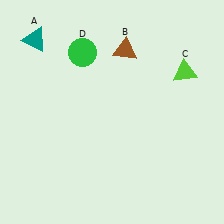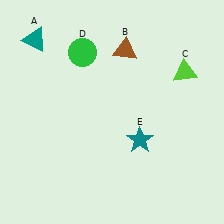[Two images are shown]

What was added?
A teal star (E) was added in Image 2.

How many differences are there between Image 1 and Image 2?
There is 1 difference between the two images.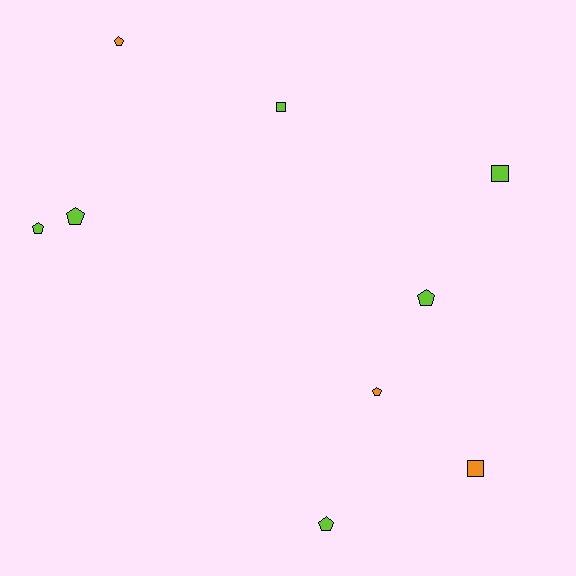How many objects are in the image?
There are 9 objects.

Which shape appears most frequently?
Pentagon, with 6 objects.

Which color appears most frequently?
Lime, with 6 objects.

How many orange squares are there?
There is 1 orange square.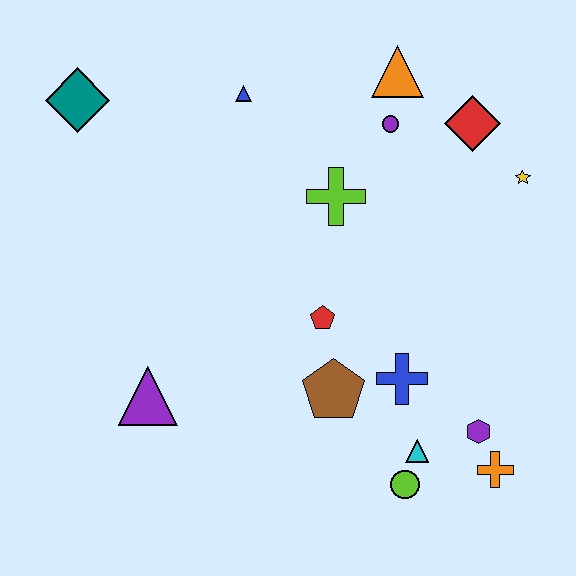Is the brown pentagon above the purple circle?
No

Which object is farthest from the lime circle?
The teal diamond is farthest from the lime circle.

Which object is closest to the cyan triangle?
The lime circle is closest to the cyan triangle.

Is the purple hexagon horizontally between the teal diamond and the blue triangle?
No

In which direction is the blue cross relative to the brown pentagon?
The blue cross is to the right of the brown pentagon.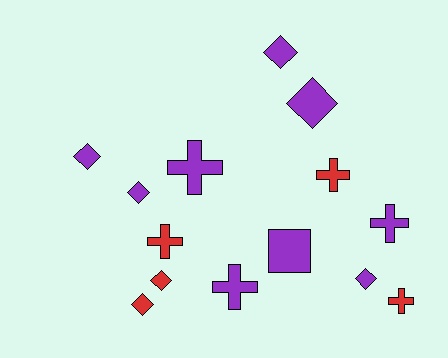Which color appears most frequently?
Purple, with 9 objects.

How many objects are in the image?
There are 14 objects.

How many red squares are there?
There are no red squares.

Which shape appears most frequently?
Diamond, with 7 objects.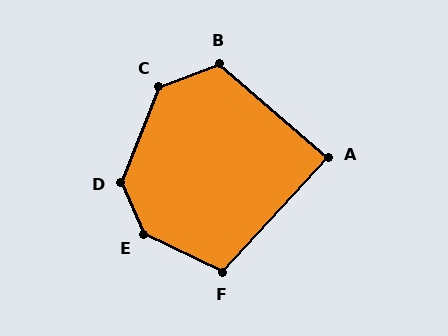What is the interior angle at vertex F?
Approximately 107 degrees (obtuse).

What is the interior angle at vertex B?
Approximately 118 degrees (obtuse).